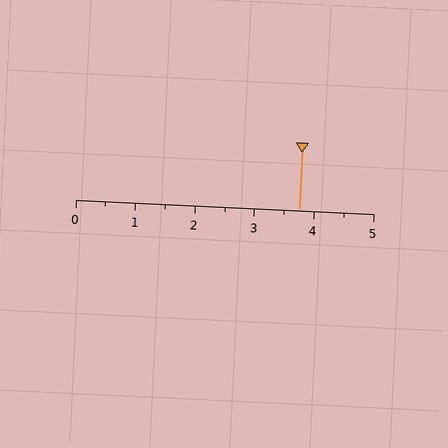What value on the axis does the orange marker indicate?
The marker indicates approximately 3.8.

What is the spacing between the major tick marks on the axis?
The major ticks are spaced 1 apart.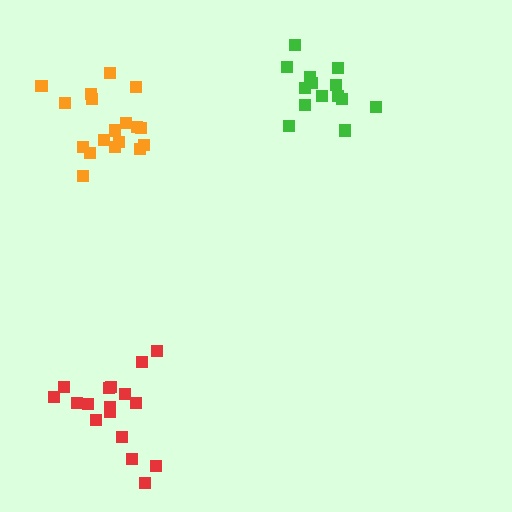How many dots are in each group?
Group 1: 14 dots, Group 2: 18 dots, Group 3: 17 dots (49 total).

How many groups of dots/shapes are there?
There are 3 groups.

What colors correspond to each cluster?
The clusters are colored: green, orange, red.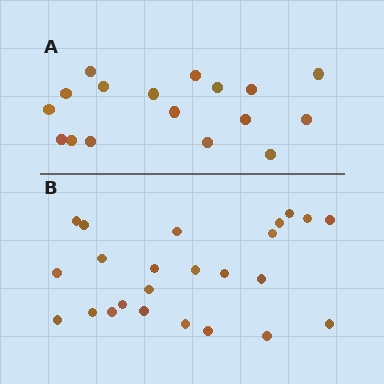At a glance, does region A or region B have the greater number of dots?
Region B (the bottom region) has more dots.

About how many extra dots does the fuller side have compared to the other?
Region B has roughly 8 or so more dots than region A.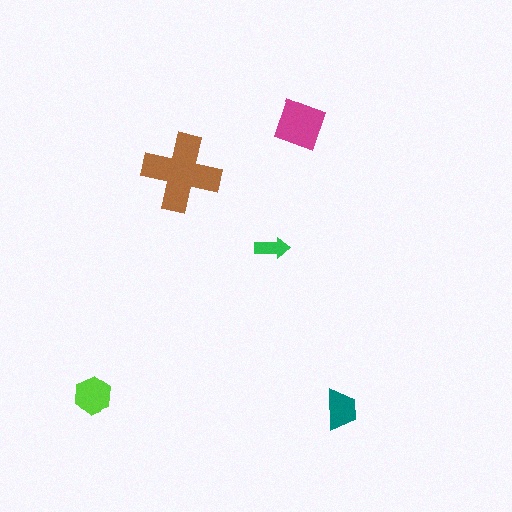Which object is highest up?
The magenta diamond is topmost.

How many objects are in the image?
There are 5 objects in the image.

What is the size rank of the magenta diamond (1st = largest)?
2nd.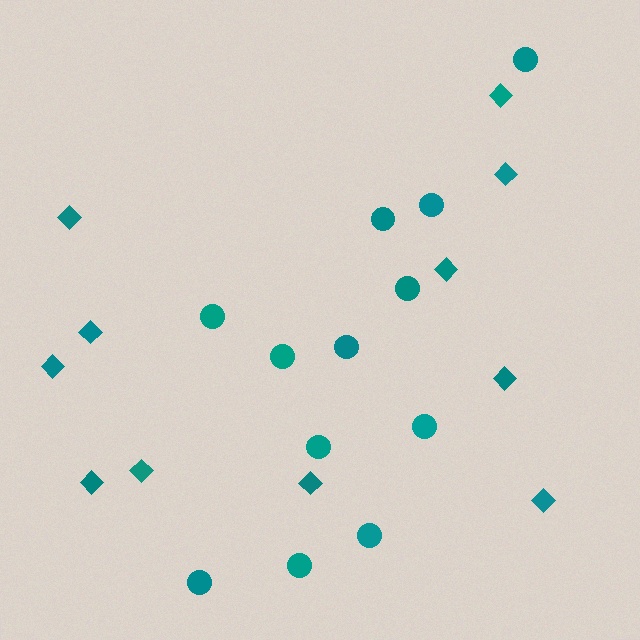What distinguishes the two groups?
There are 2 groups: one group of circles (12) and one group of diamonds (11).